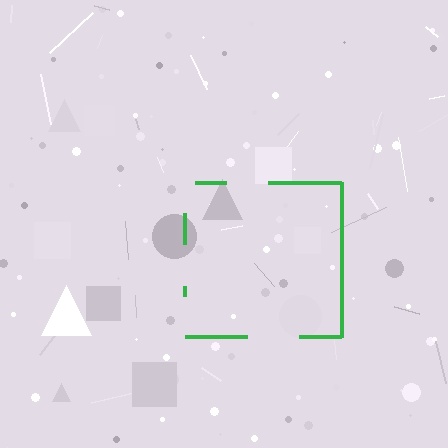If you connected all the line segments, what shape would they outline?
They would outline a square.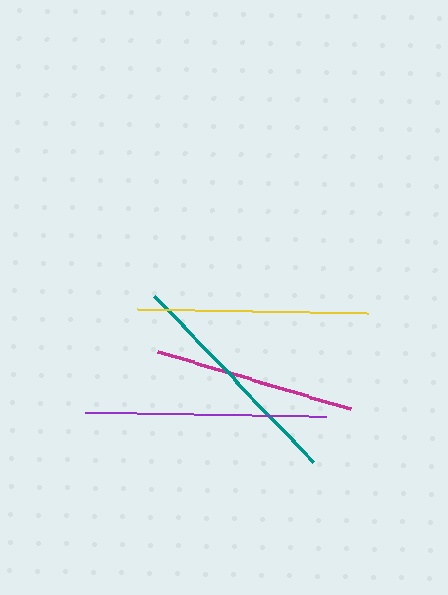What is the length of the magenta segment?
The magenta segment is approximately 202 pixels long.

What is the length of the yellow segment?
The yellow segment is approximately 231 pixels long.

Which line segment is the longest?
The purple line is the longest at approximately 241 pixels.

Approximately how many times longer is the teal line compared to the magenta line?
The teal line is approximately 1.1 times the length of the magenta line.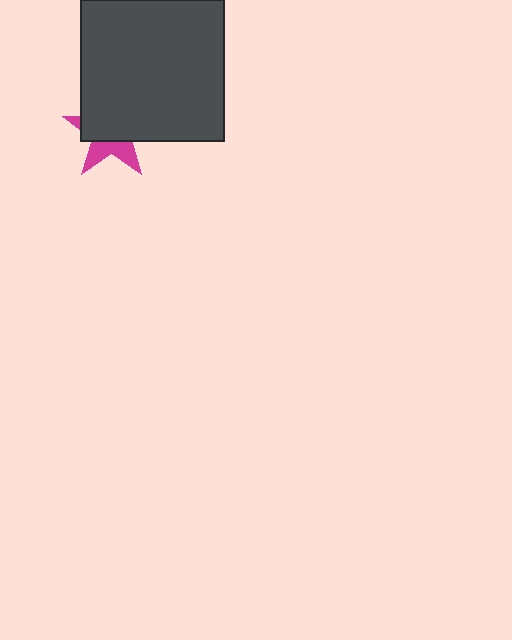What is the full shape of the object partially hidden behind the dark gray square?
The partially hidden object is a magenta star.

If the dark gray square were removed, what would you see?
You would see the complete magenta star.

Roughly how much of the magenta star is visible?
A small part of it is visible (roughly 37%).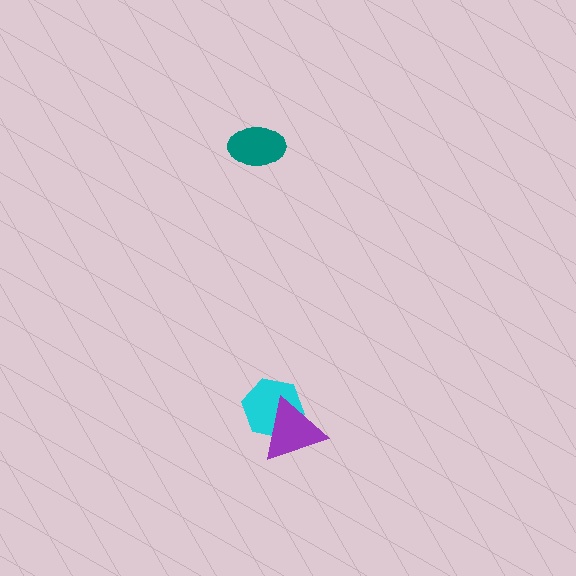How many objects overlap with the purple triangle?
1 object overlaps with the purple triangle.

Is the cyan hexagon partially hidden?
Yes, it is partially covered by another shape.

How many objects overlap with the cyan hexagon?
1 object overlaps with the cyan hexagon.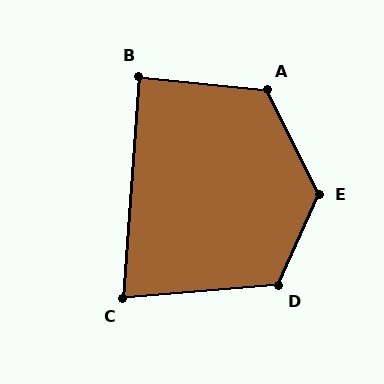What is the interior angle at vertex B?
Approximately 88 degrees (approximately right).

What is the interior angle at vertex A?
Approximately 122 degrees (obtuse).